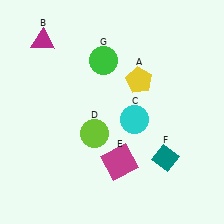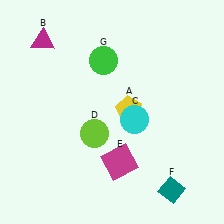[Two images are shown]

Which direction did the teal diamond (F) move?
The teal diamond (F) moved down.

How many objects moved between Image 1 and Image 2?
2 objects moved between the two images.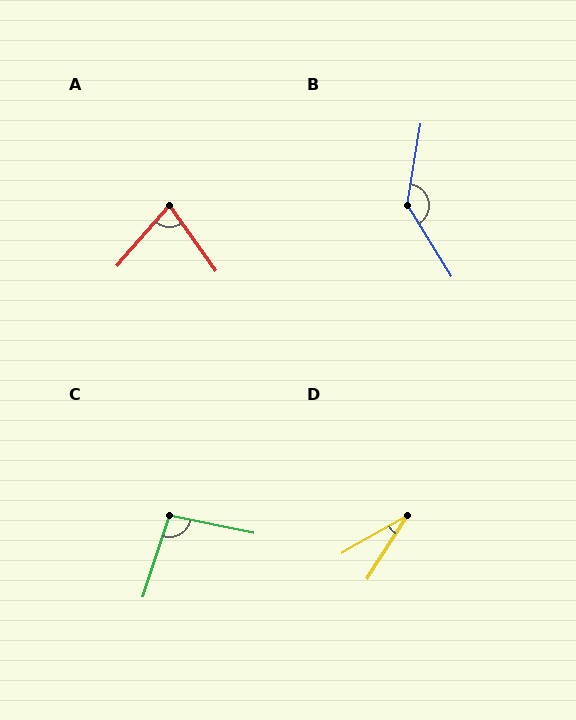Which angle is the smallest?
D, at approximately 28 degrees.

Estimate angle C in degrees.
Approximately 96 degrees.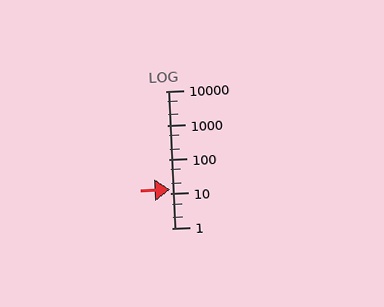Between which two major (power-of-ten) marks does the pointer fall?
The pointer is between 10 and 100.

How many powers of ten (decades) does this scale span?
The scale spans 4 decades, from 1 to 10000.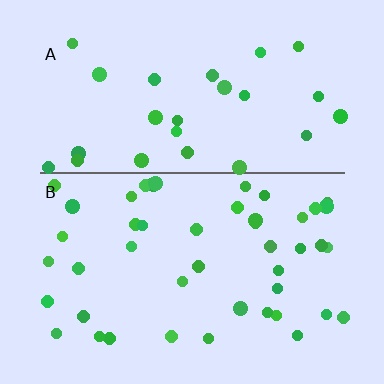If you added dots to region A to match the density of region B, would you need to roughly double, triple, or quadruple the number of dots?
Approximately double.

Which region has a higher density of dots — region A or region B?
B (the bottom).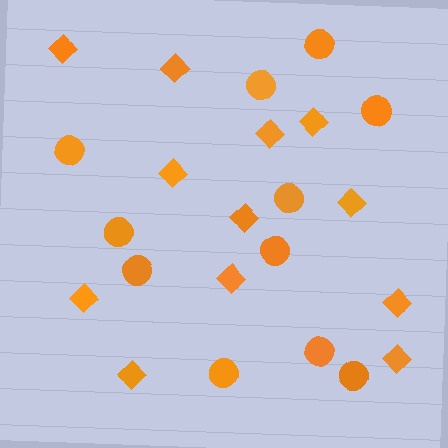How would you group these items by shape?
There are 2 groups: one group of circles (11) and one group of diamonds (12).